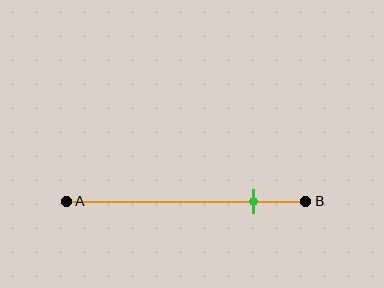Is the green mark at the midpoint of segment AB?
No, the mark is at about 80% from A, not at the 50% midpoint.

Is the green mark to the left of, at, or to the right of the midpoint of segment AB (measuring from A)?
The green mark is to the right of the midpoint of segment AB.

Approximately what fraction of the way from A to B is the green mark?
The green mark is approximately 80% of the way from A to B.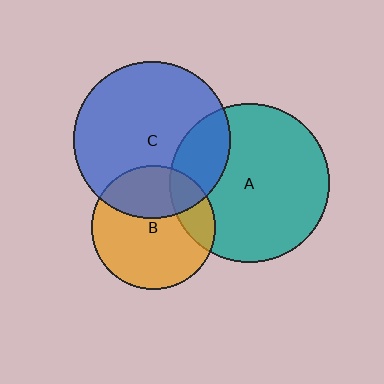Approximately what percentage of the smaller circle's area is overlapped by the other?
Approximately 20%.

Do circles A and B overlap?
Yes.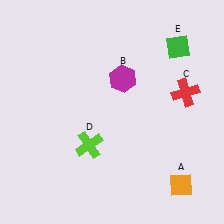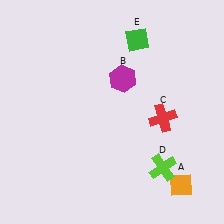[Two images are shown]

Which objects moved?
The objects that moved are: the red cross (C), the lime cross (D), the green diamond (E).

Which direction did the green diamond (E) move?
The green diamond (E) moved left.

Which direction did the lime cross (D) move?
The lime cross (D) moved right.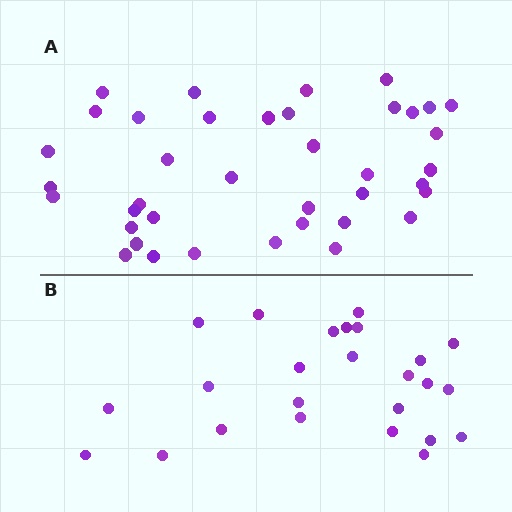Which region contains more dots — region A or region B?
Region A (the top region) has more dots.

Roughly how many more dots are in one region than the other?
Region A has approximately 15 more dots than region B.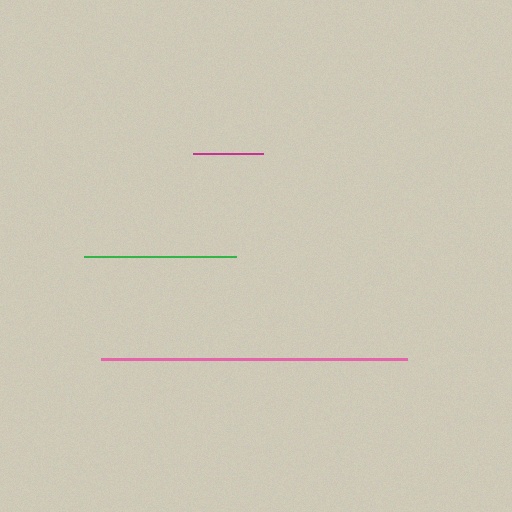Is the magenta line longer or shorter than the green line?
The green line is longer than the magenta line.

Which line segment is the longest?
The pink line is the longest at approximately 306 pixels.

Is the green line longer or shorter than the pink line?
The pink line is longer than the green line.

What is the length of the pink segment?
The pink segment is approximately 306 pixels long.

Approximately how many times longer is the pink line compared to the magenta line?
The pink line is approximately 4.4 times the length of the magenta line.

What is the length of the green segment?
The green segment is approximately 152 pixels long.